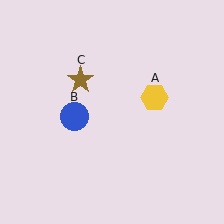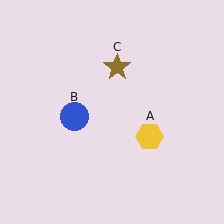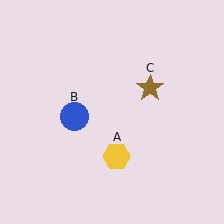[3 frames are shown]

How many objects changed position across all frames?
2 objects changed position: yellow hexagon (object A), brown star (object C).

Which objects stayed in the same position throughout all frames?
Blue circle (object B) remained stationary.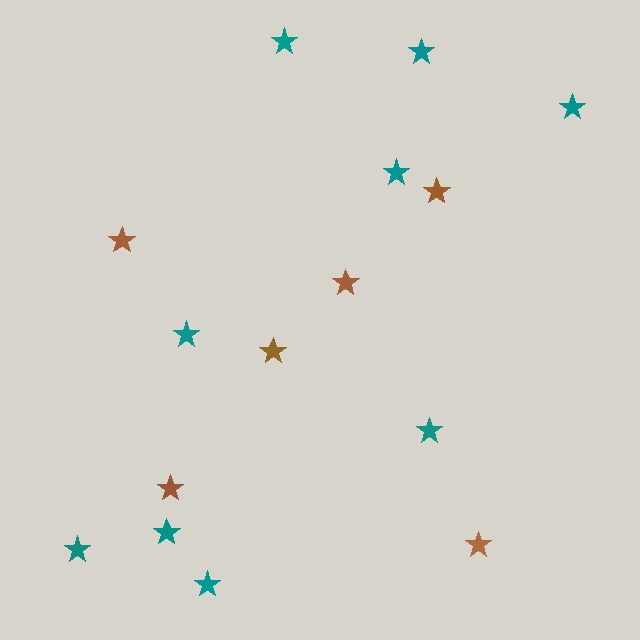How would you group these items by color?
There are 2 groups: one group of teal stars (9) and one group of brown stars (6).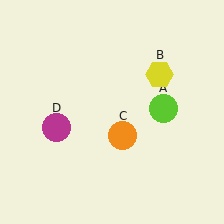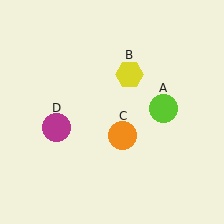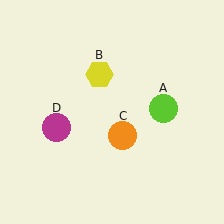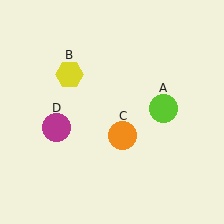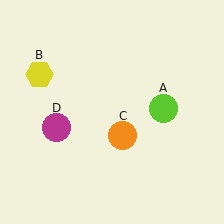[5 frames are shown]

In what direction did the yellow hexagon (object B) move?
The yellow hexagon (object B) moved left.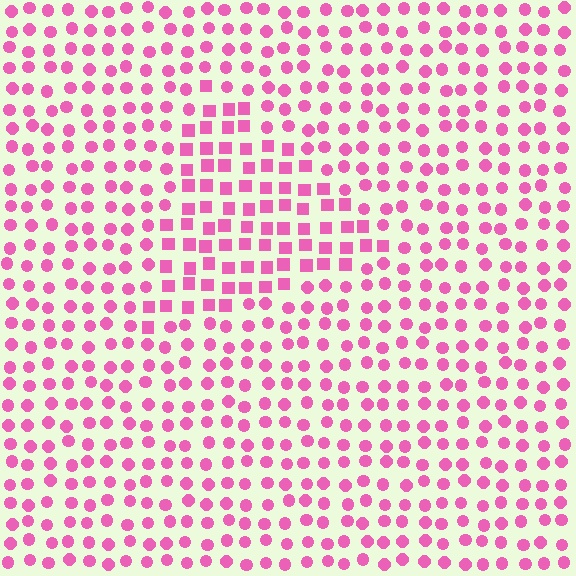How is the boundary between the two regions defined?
The boundary is defined by a change in element shape: squares inside vs. circles outside. All elements share the same color and spacing.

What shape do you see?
I see a triangle.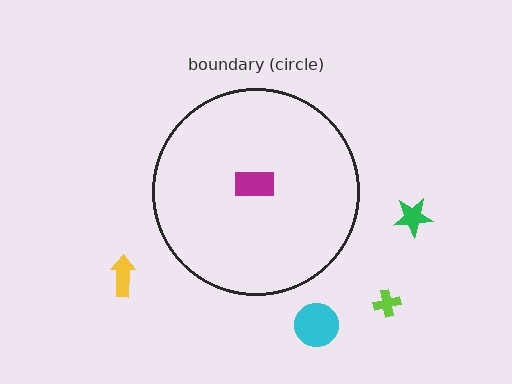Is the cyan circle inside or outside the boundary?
Outside.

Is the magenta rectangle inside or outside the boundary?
Inside.